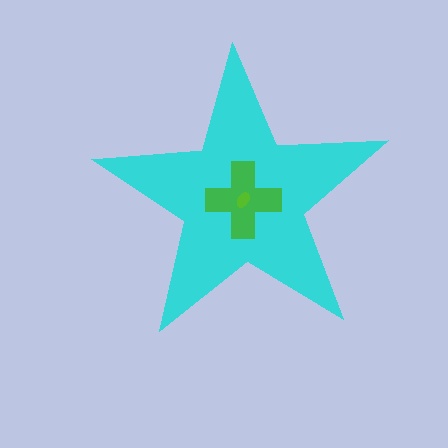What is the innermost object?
The lime ellipse.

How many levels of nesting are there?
3.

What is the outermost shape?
The cyan star.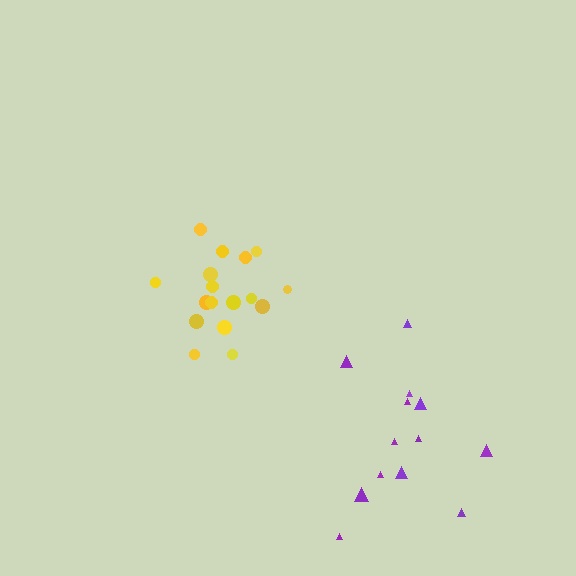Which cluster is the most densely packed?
Yellow.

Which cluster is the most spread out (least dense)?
Purple.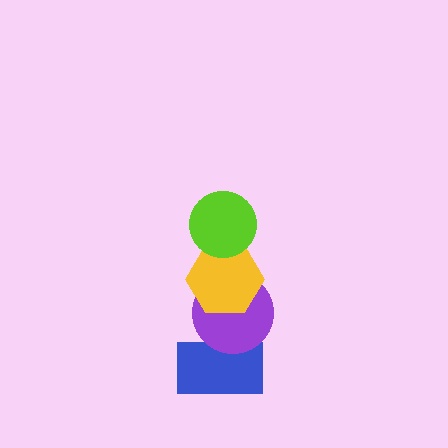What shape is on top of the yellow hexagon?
The lime circle is on top of the yellow hexagon.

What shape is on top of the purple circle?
The yellow hexagon is on top of the purple circle.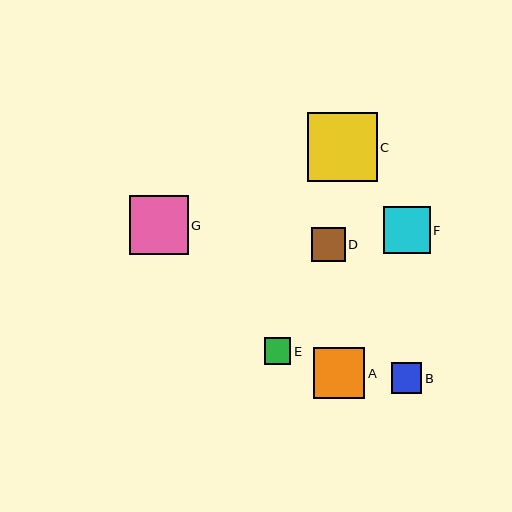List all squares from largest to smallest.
From largest to smallest: C, G, A, F, D, B, E.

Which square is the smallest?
Square E is the smallest with a size of approximately 27 pixels.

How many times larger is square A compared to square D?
Square A is approximately 1.5 times the size of square D.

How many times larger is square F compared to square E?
Square F is approximately 1.8 times the size of square E.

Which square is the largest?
Square C is the largest with a size of approximately 69 pixels.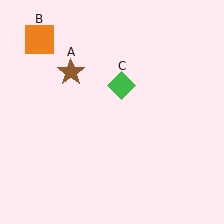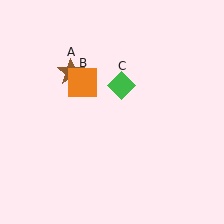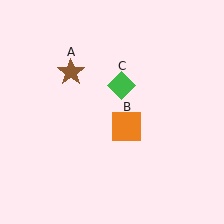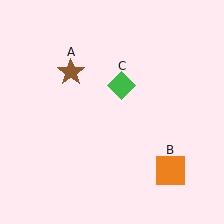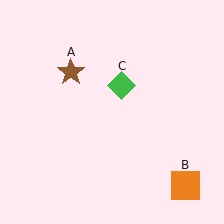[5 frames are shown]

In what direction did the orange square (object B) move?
The orange square (object B) moved down and to the right.